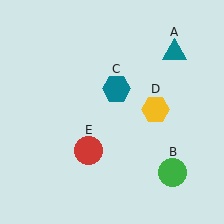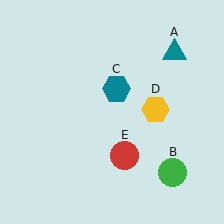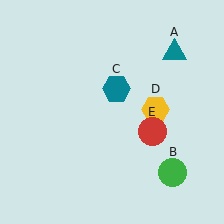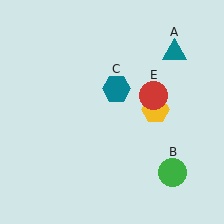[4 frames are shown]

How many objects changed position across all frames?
1 object changed position: red circle (object E).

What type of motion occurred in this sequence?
The red circle (object E) rotated counterclockwise around the center of the scene.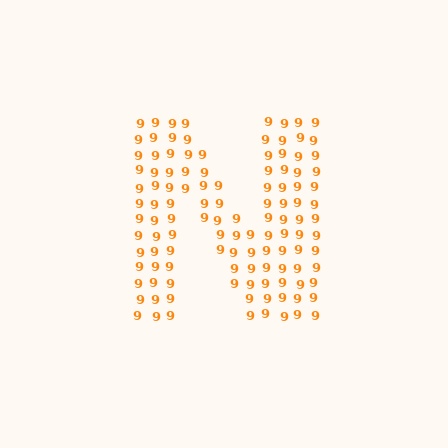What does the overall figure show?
The overall figure shows the letter N.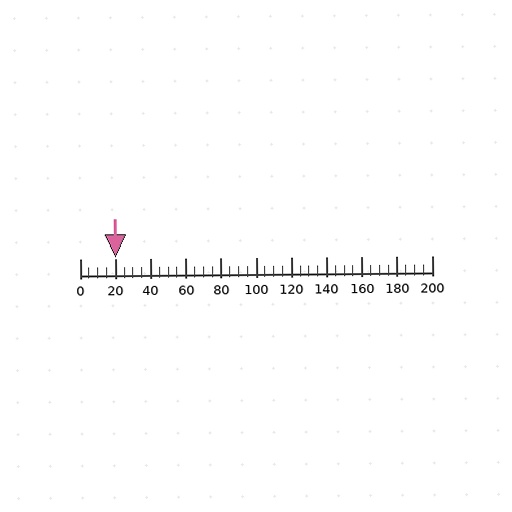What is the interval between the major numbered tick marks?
The major tick marks are spaced 20 units apart.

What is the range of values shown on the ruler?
The ruler shows values from 0 to 200.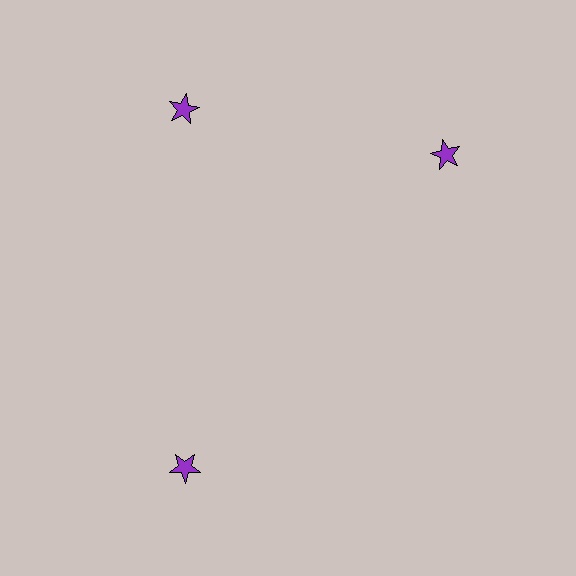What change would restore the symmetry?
The symmetry would be restored by rotating it back into even spacing with its neighbors so that all 3 stars sit at equal angles and equal distance from the center.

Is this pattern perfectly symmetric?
No. The 3 purple stars are arranged in a ring, but one element near the 3 o'clock position is rotated out of alignment along the ring, breaking the 3-fold rotational symmetry.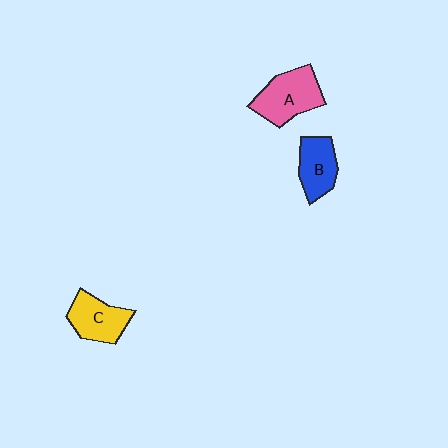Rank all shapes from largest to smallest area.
From largest to smallest: A (pink), C (yellow), B (blue).